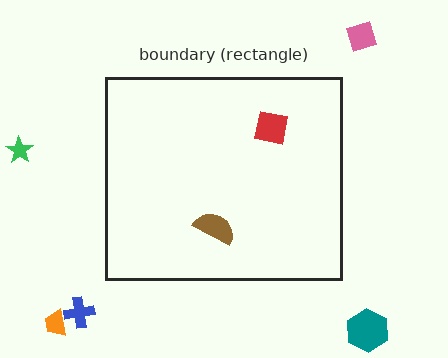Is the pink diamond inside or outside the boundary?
Outside.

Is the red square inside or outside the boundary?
Inside.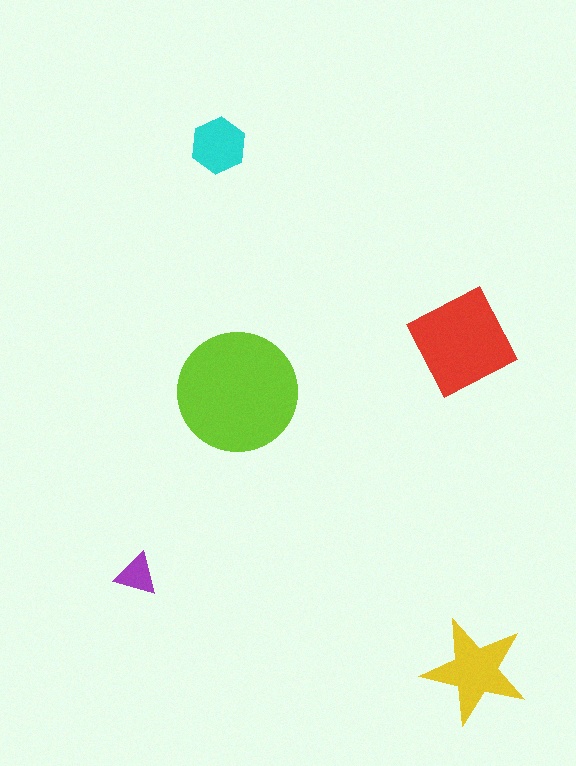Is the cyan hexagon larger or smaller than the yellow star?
Smaller.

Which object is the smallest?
The purple triangle.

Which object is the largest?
The lime circle.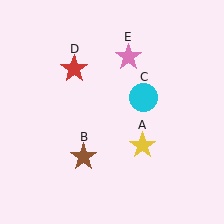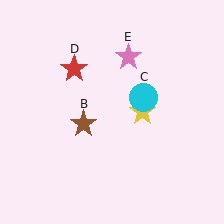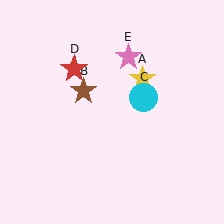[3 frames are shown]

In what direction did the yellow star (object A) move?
The yellow star (object A) moved up.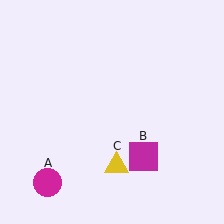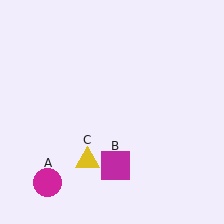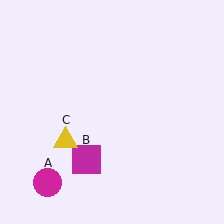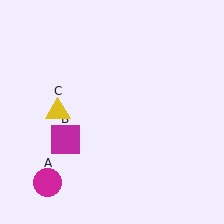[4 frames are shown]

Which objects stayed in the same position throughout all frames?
Magenta circle (object A) remained stationary.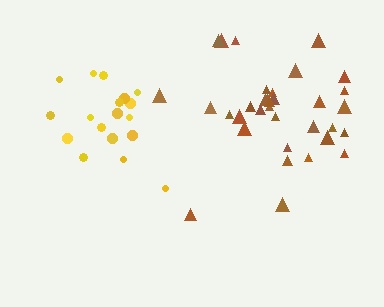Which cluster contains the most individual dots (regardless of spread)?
Brown (35).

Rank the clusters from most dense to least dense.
yellow, brown.